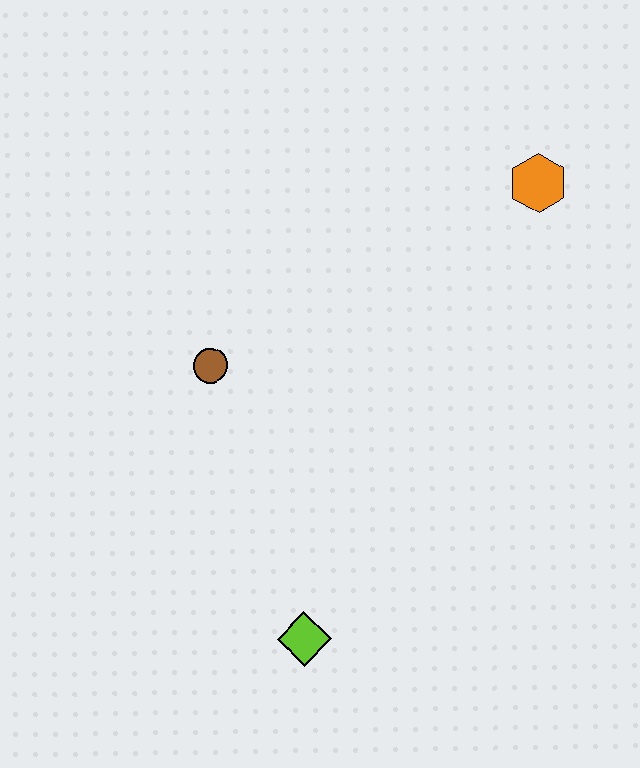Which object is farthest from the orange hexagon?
The lime diamond is farthest from the orange hexagon.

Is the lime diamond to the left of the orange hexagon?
Yes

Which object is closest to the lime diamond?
The brown circle is closest to the lime diamond.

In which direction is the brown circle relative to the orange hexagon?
The brown circle is to the left of the orange hexagon.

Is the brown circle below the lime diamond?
No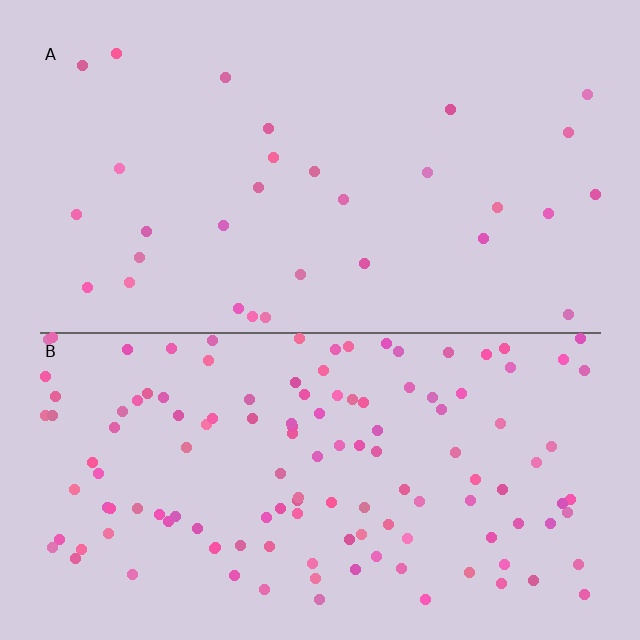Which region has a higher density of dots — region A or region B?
B (the bottom).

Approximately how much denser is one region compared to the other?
Approximately 4.3× — region B over region A.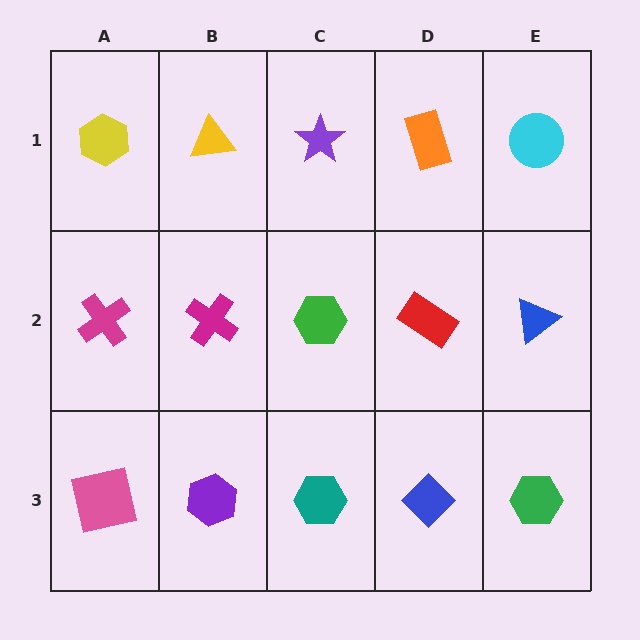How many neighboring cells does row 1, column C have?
3.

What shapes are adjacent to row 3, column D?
A red rectangle (row 2, column D), a teal hexagon (row 3, column C), a green hexagon (row 3, column E).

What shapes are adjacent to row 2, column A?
A yellow hexagon (row 1, column A), a pink square (row 3, column A), a magenta cross (row 2, column B).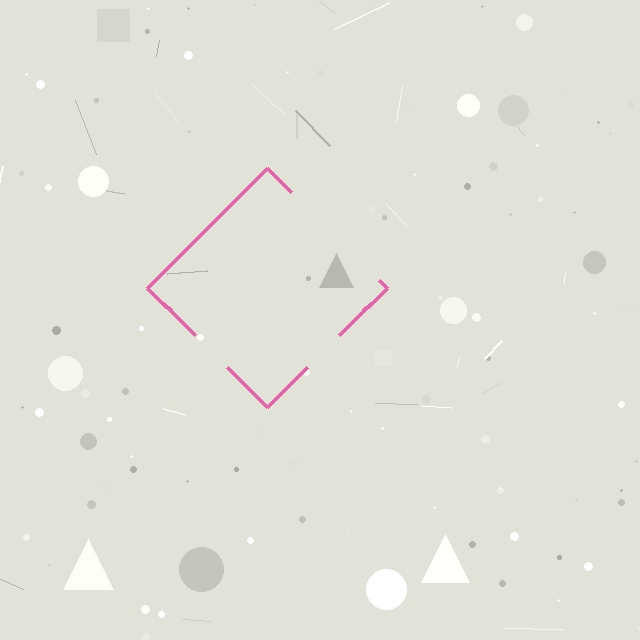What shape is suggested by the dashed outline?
The dashed outline suggests a diamond.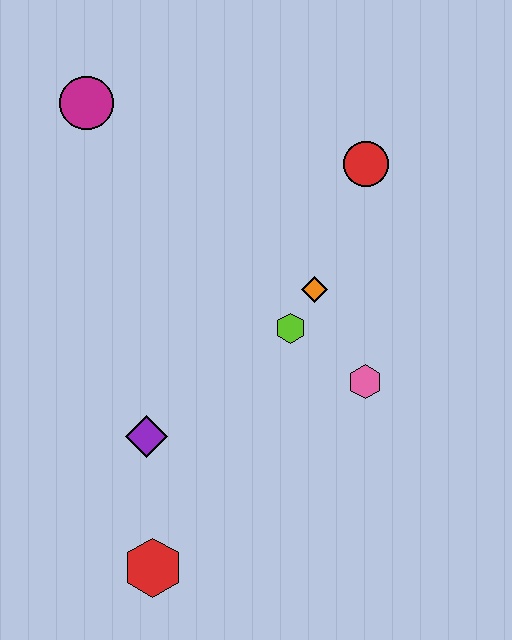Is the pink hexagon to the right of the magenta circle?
Yes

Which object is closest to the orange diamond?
The lime hexagon is closest to the orange diamond.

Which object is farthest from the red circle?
The red hexagon is farthest from the red circle.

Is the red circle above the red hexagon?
Yes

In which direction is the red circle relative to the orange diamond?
The red circle is above the orange diamond.